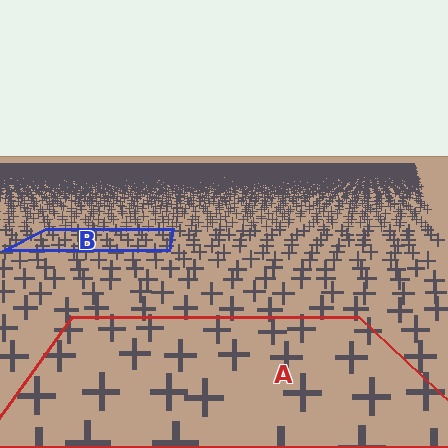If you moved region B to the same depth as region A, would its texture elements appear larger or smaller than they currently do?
They would appear larger. At a closer depth, the same texture elements are projected at a bigger on-screen size.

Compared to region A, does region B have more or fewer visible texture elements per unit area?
Region B has more texture elements per unit area — they are packed more densely because it is farther away.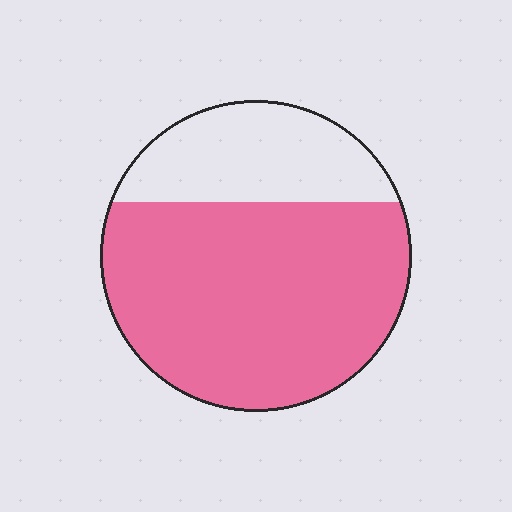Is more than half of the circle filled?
Yes.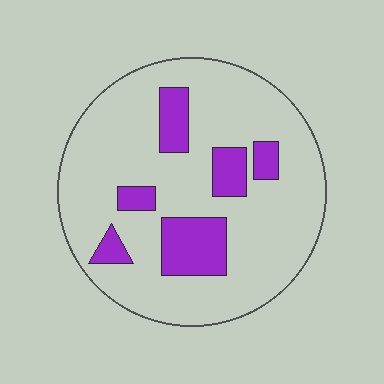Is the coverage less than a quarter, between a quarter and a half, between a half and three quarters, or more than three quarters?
Less than a quarter.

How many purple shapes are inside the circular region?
6.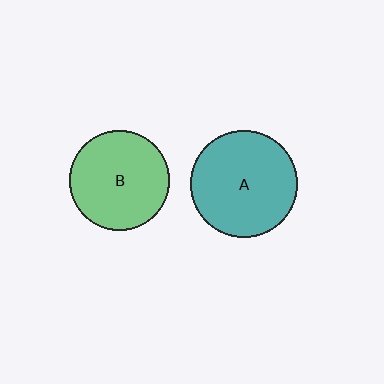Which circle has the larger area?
Circle A (teal).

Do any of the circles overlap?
No, none of the circles overlap.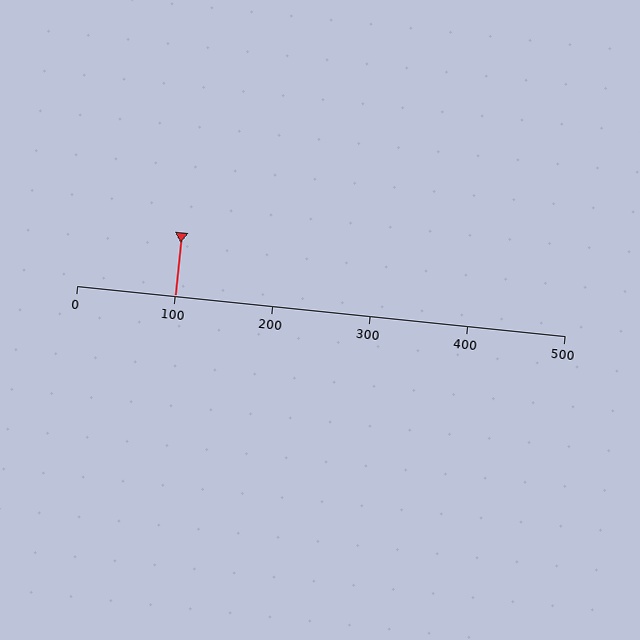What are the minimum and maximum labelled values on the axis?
The axis runs from 0 to 500.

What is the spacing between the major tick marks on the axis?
The major ticks are spaced 100 apart.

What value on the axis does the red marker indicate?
The marker indicates approximately 100.